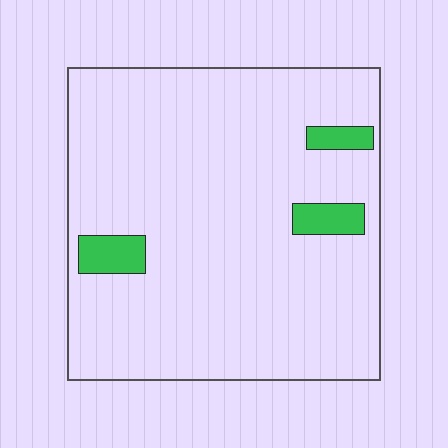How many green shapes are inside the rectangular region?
3.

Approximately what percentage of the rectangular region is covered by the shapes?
Approximately 5%.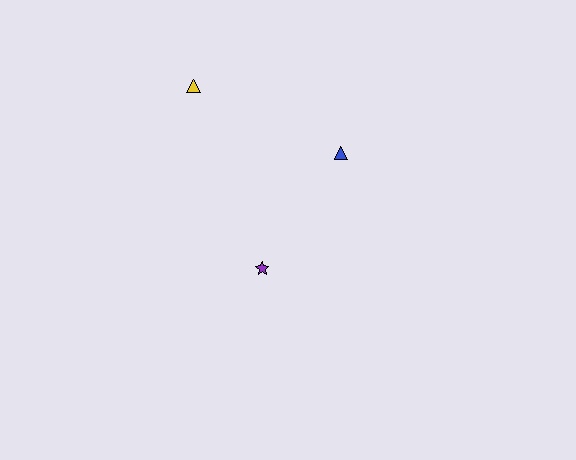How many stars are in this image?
There is 1 star.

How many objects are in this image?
There are 3 objects.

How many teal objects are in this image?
There are no teal objects.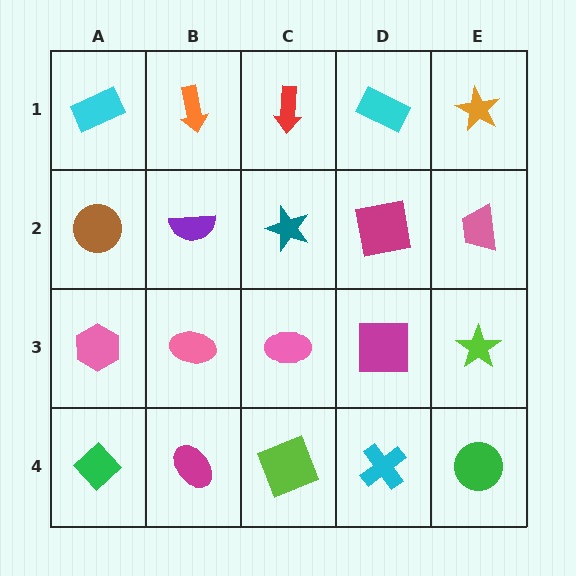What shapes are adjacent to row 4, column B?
A pink ellipse (row 3, column B), a green diamond (row 4, column A), a lime square (row 4, column C).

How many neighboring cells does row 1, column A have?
2.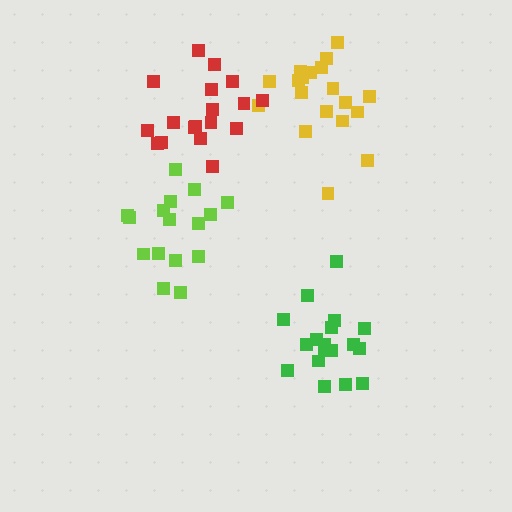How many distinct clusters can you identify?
There are 4 distinct clusters.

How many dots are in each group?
Group 1: 16 dots, Group 2: 18 dots, Group 3: 19 dots, Group 4: 18 dots (71 total).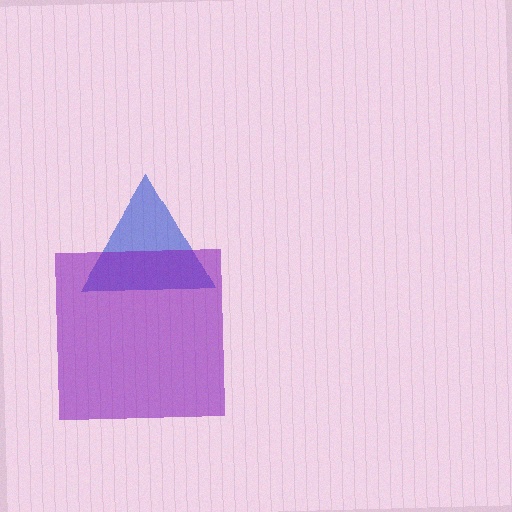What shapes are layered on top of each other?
The layered shapes are: a blue triangle, a purple square.